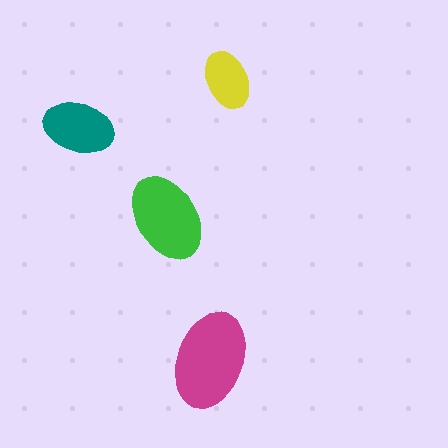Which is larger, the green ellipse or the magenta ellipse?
The magenta one.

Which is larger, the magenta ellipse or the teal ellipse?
The magenta one.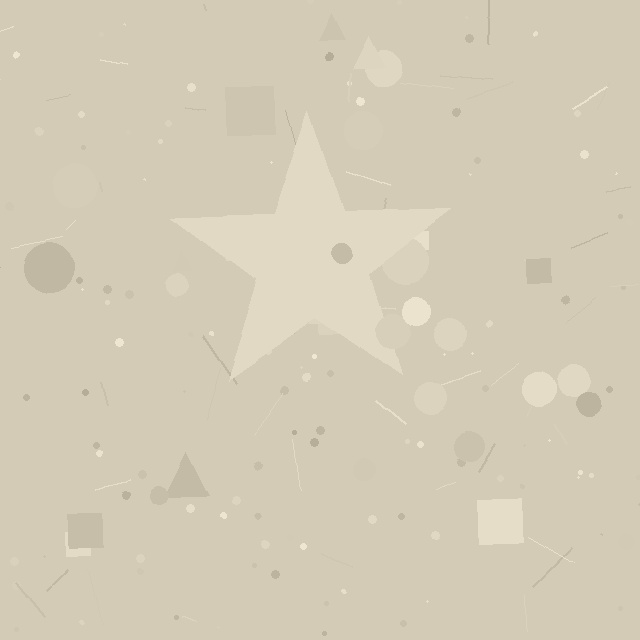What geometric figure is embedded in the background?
A star is embedded in the background.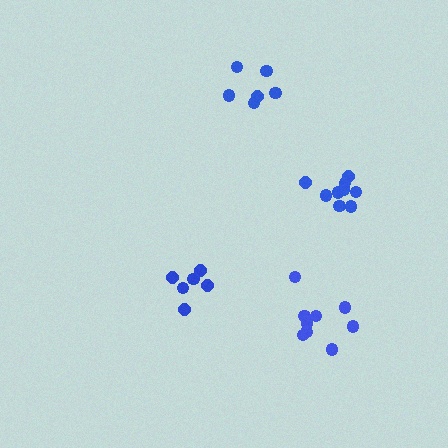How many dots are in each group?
Group 1: 9 dots, Group 2: 6 dots, Group 3: 6 dots, Group 4: 9 dots (30 total).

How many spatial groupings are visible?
There are 4 spatial groupings.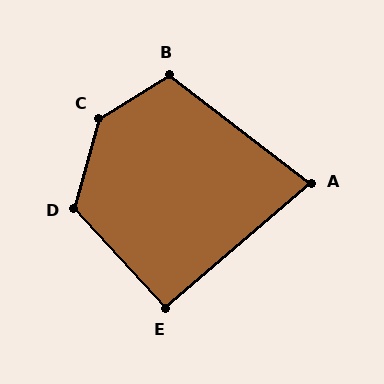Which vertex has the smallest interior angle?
A, at approximately 78 degrees.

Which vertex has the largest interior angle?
C, at approximately 136 degrees.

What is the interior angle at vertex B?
Approximately 111 degrees (obtuse).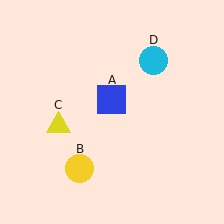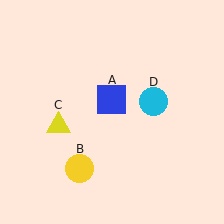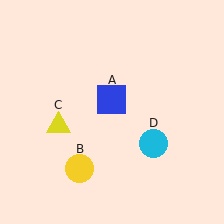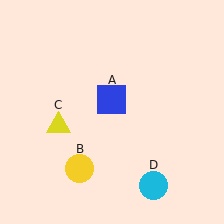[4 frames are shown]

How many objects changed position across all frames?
1 object changed position: cyan circle (object D).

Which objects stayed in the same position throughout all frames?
Blue square (object A) and yellow circle (object B) and yellow triangle (object C) remained stationary.